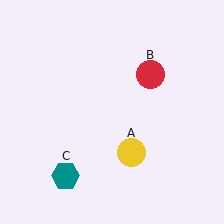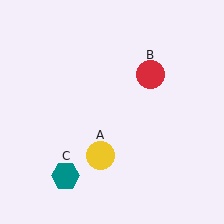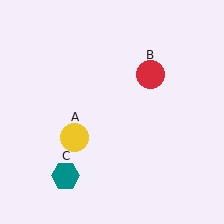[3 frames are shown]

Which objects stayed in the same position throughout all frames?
Red circle (object B) and teal hexagon (object C) remained stationary.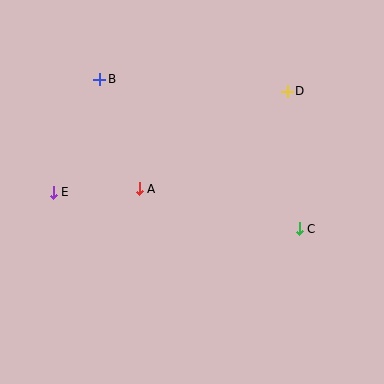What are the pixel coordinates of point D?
Point D is at (287, 91).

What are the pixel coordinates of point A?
Point A is at (139, 189).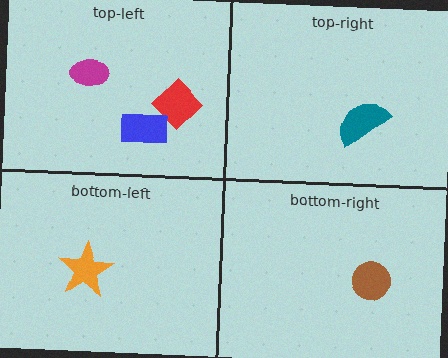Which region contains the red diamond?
The top-left region.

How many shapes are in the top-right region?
1.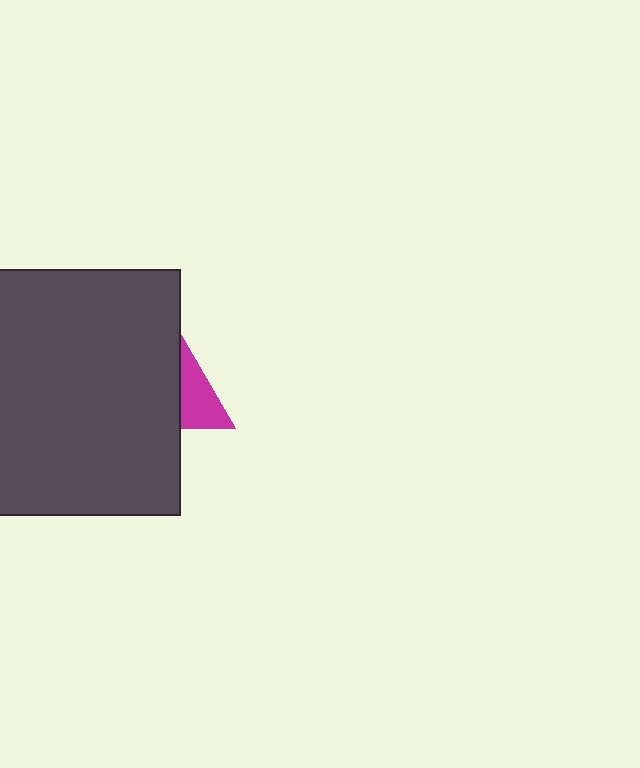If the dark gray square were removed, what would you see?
You would see the complete magenta triangle.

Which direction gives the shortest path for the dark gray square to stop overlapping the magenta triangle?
Moving left gives the shortest separation.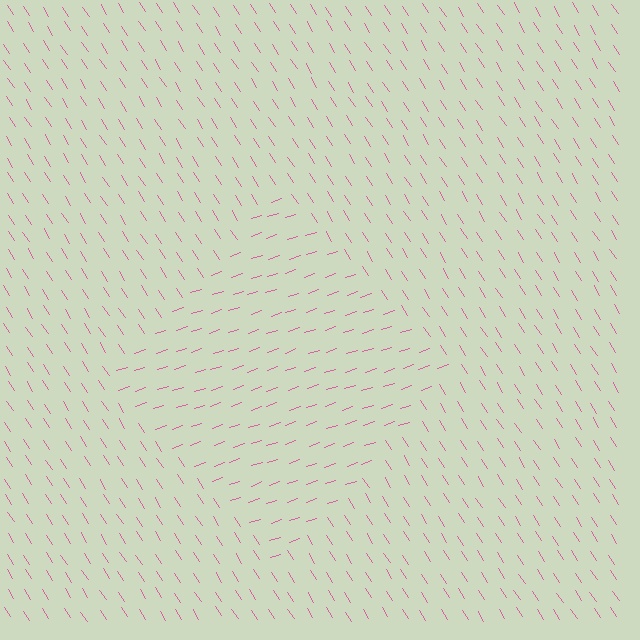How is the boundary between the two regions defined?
The boundary is defined purely by a change in line orientation (approximately 76 degrees difference). All lines are the same color and thickness.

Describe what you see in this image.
The image is filled with small pink line segments. A diamond region in the image has lines oriented differently from the surrounding lines, creating a visible texture boundary.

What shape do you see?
I see a diamond.